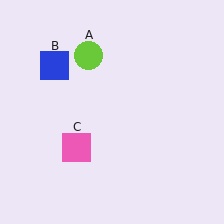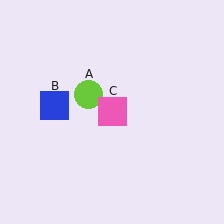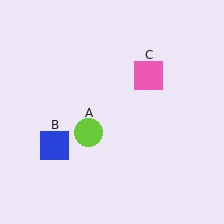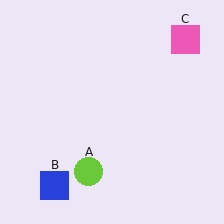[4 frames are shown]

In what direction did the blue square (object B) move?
The blue square (object B) moved down.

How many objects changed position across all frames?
3 objects changed position: lime circle (object A), blue square (object B), pink square (object C).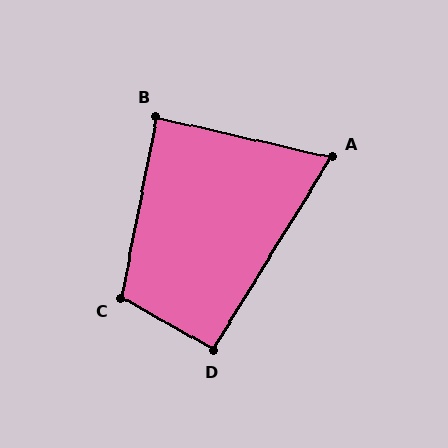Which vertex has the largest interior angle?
C, at approximately 109 degrees.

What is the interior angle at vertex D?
Approximately 92 degrees (approximately right).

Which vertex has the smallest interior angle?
A, at approximately 71 degrees.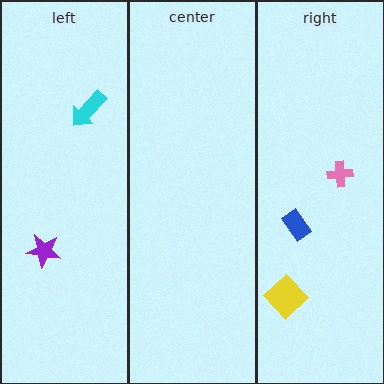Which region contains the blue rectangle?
The right region.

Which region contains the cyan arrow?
The left region.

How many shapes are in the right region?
3.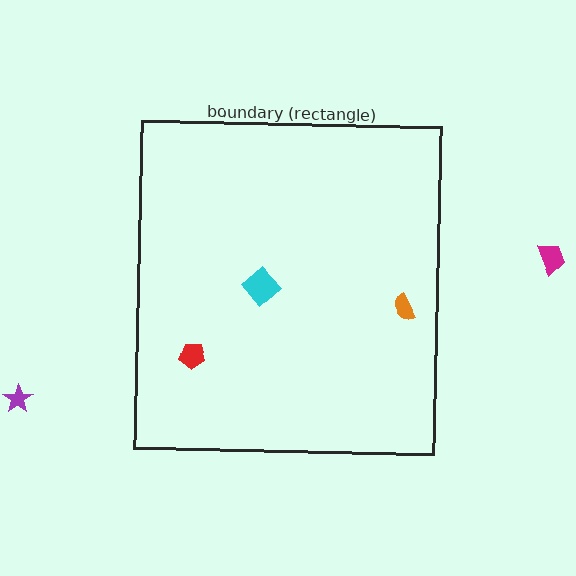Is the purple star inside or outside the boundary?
Outside.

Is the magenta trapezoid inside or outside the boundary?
Outside.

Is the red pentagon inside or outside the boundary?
Inside.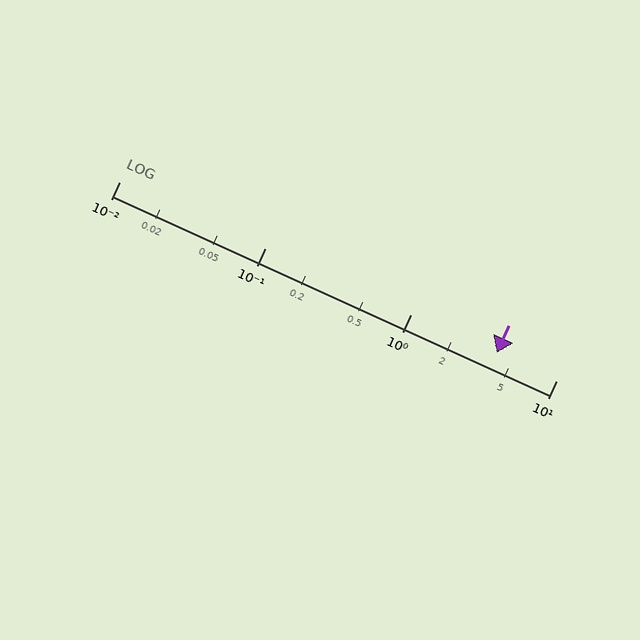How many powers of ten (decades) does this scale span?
The scale spans 3 decades, from 0.01 to 10.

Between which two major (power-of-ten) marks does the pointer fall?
The pointer is between 1 and 10.